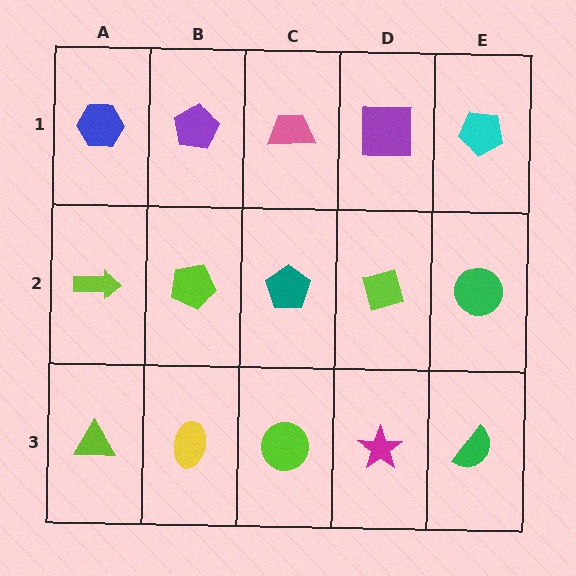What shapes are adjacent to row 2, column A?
A blue hexagon (row 1, column A), a lime triangle (row 3, column A), a lime pentagon (row 2, column B).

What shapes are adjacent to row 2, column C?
A pink trapezoid (row 1, column C), a lime circle (row 3, column C), a lime pentagon (row 2, column B), a lime diamond (row 2, column D).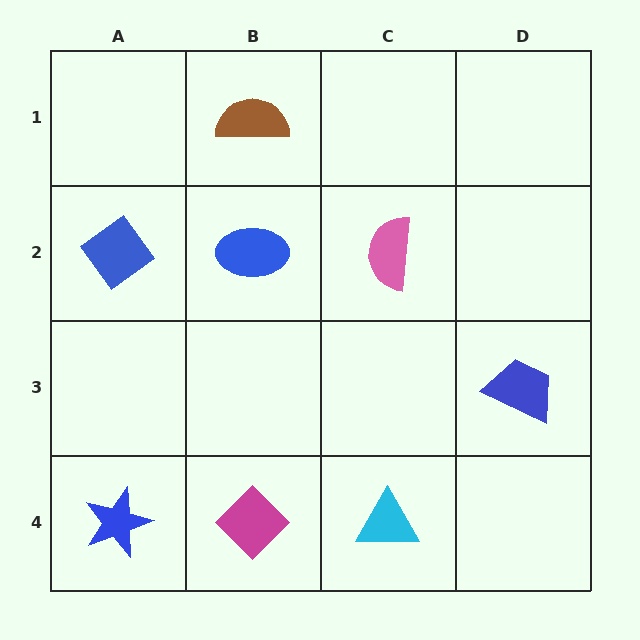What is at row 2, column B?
A blue ellipse.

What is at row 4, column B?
A magenta diamond.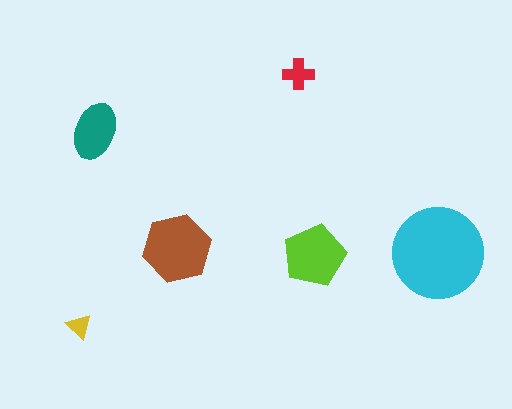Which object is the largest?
The cyan circle.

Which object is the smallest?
The yellow triangle.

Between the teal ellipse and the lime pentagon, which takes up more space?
The lime pentagon.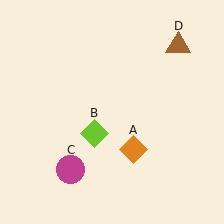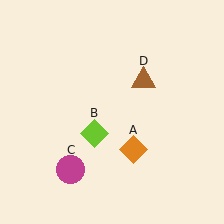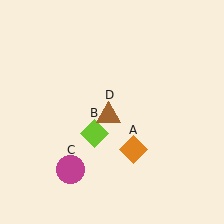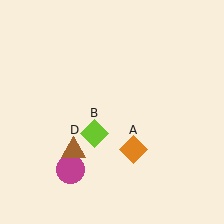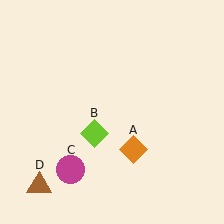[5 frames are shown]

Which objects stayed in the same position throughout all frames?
Orange diamond (object A) and lime diamond (object B) and magenta circle (object C) remained stationary.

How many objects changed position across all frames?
1 object changed position: brown triangle (object D).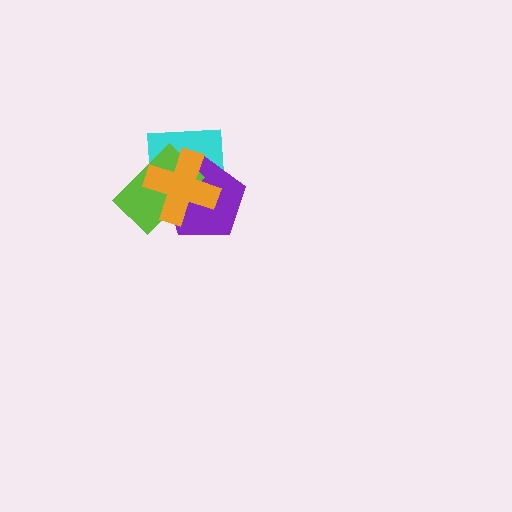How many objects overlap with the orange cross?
3 objects overlap with the orange cross.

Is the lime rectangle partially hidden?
Yes, it is partially covered by another shape.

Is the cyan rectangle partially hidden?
Yes, it is partially covered by another shape.